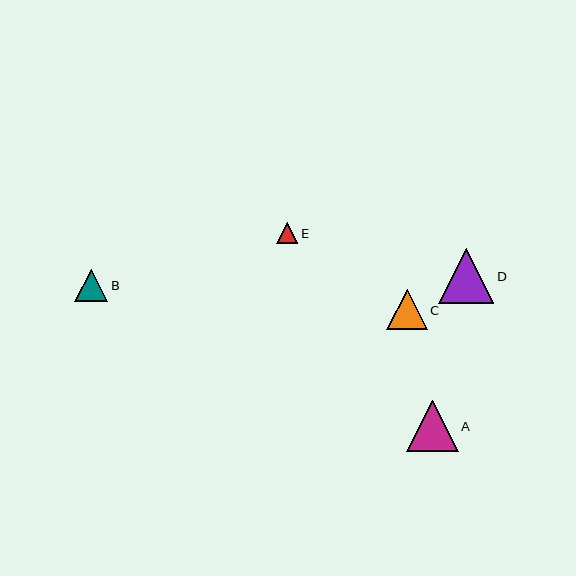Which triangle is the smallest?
Triangle E is the smallest with a size of approximately 21 pixels.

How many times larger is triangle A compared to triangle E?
Triangle A is approximately 2.4 times the size of triangle E.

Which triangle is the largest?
Triangle D is the largest with a size of approximately 55 pixels.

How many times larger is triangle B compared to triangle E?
Triangle B is approximately 1.5 times the size of triangle E.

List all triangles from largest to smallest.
From largest to smallest: D, A, C, B, E.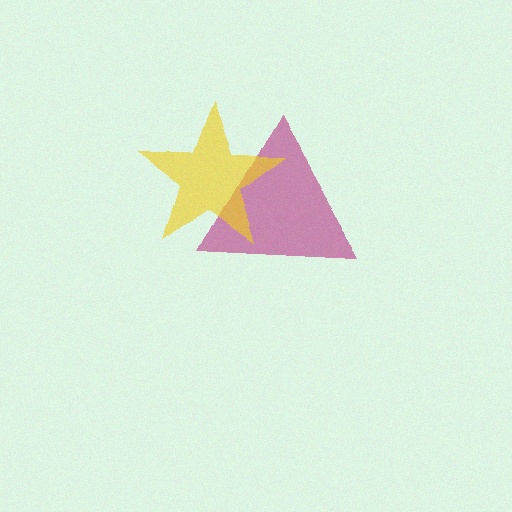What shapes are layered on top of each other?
The layered shapes are: a magenta triangle, a yellow star.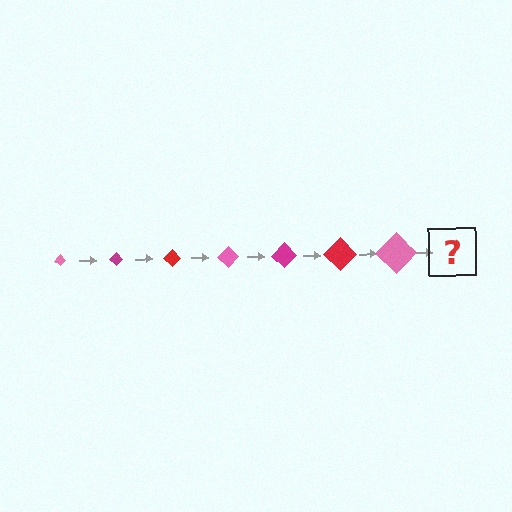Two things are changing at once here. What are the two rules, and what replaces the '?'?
The two rules are that the diamond grows larger each step and the color cycles through pink, magenta, and red. The '?' should be a magenta diamond, larger than the previous one.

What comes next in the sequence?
The next element should be a magenta diamond, larger than the previous one.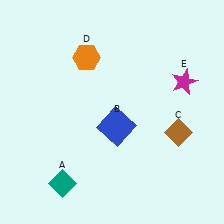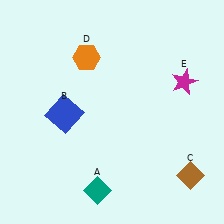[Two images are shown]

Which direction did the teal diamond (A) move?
The teal diamond (A) moved right.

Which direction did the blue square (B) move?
The blue square (B) moved left.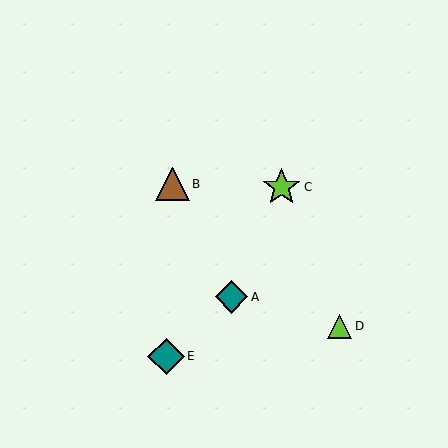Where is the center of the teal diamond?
The center of the teal diamond is at (166, 356).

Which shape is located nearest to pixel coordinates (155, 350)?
The teal diamond (labeled E) at (166, 356) is nearest to that location.